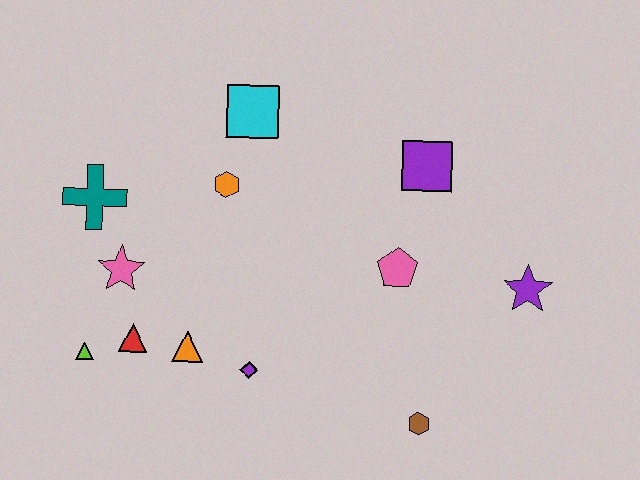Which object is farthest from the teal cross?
The purple star is farthest from the teal cross.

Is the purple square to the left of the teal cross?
No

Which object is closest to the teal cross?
The pink star is closest to the teal cross.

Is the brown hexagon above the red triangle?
No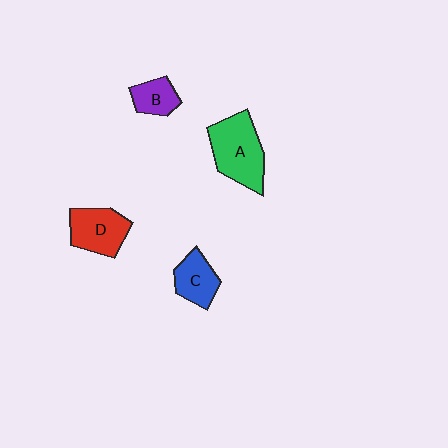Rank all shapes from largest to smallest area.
From largest to smallest: A (green), D (red), C (blue), B (purple).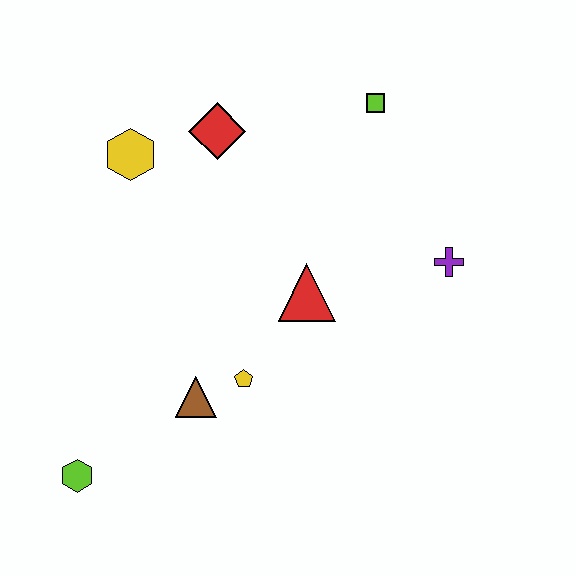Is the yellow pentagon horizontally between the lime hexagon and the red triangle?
Yes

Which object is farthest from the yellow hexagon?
The purple cross is farthest from the yellow hexagon.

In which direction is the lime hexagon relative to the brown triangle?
The lime hexagon is to the left of the brown triangle.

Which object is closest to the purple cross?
The red triangle is closest to the purple cross.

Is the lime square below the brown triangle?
No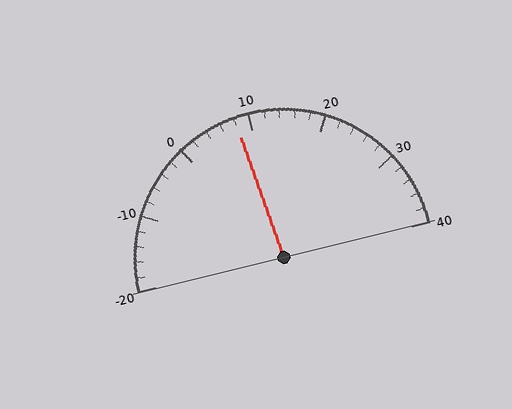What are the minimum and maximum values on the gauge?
The gauge ranges from -20 to 40.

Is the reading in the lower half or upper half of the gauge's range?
The reading is in the lower half of the range (-20 to 40).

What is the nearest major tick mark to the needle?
The nearest major tick mark is 10.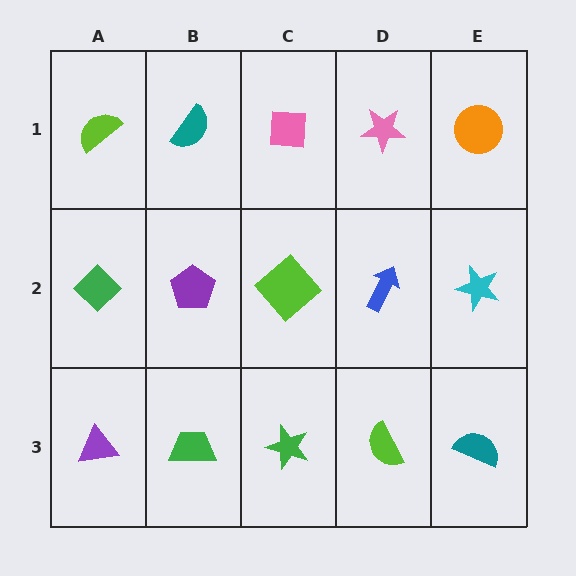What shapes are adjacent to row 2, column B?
A teal semicircle (row 1, column B), a green trapezoid (row 3, column B), a green diamond (row 2, column A), a lime diamond (row 2, column C).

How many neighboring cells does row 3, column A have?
2.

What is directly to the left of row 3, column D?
A green star.